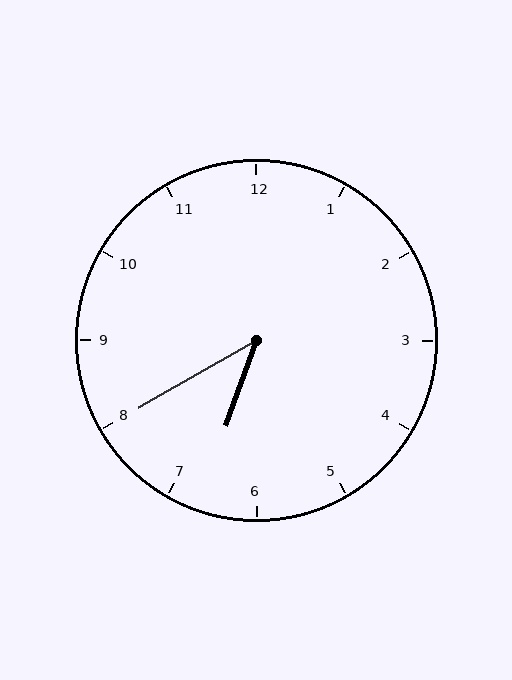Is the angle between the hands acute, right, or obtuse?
It is acute.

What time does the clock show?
6:40.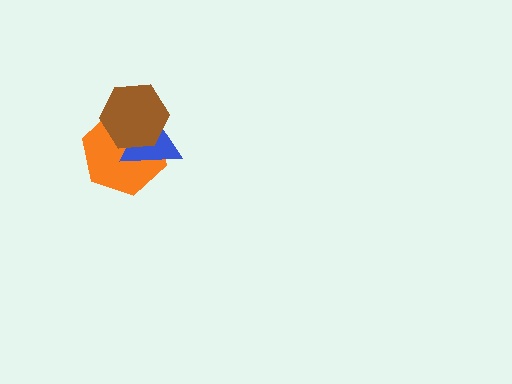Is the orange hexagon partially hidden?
Yes, it is partially covered by another shape.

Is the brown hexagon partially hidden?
No, no other shape covers it.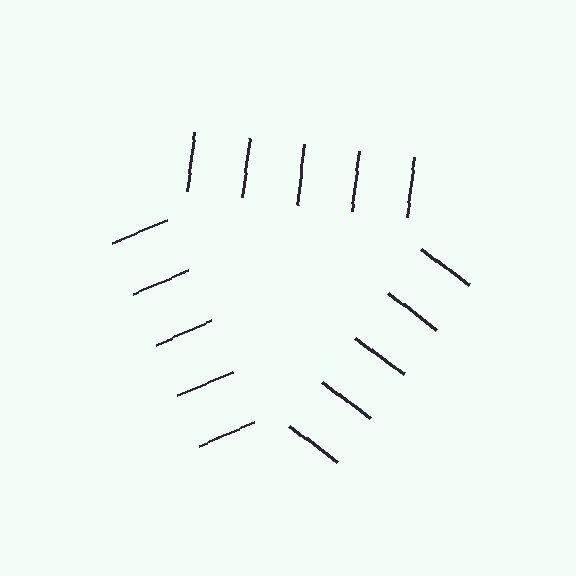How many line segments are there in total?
15 — 5 along each of the 3 edges.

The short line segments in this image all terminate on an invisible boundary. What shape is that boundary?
An illusory triangle — the line segments terminate on its edges but no continuous stroke is drawn.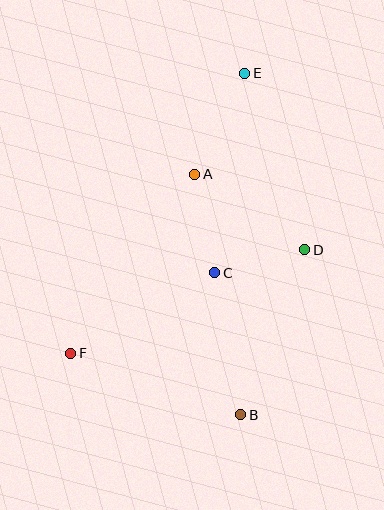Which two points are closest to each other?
Points C and D are closest to each other.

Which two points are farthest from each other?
Points B and E are farthest from each other.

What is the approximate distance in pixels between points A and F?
The distance between A and F is approximately 218 pixels.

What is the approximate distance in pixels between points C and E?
The distance between C and E is approximately 202 pixels.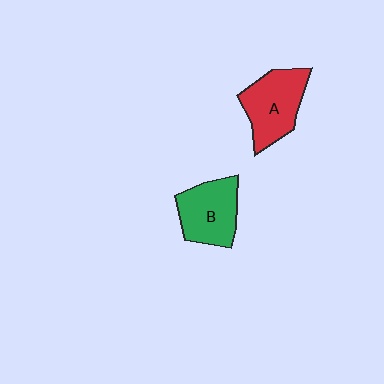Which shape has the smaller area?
Shape B (green).